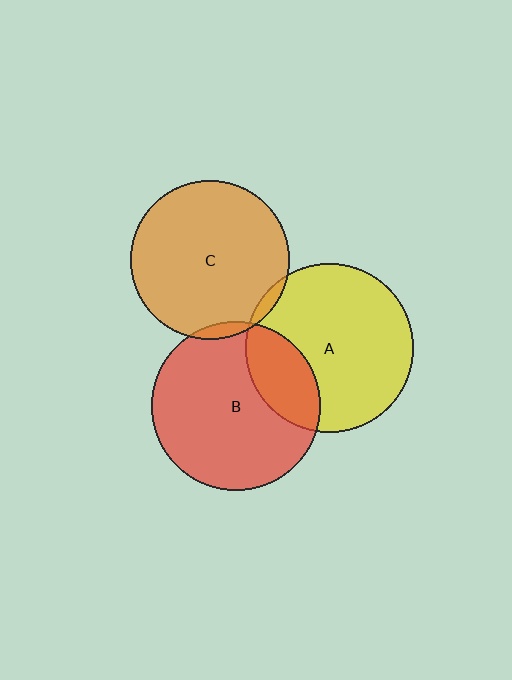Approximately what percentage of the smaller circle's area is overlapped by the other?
Approximately 25%.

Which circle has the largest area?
Circle B (red).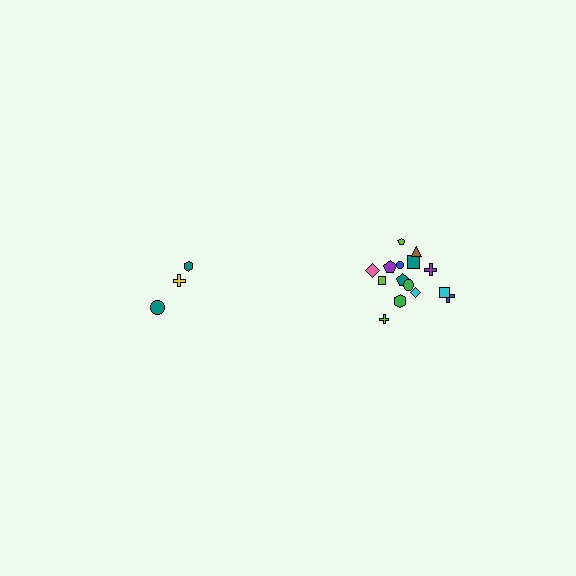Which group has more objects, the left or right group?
The right group.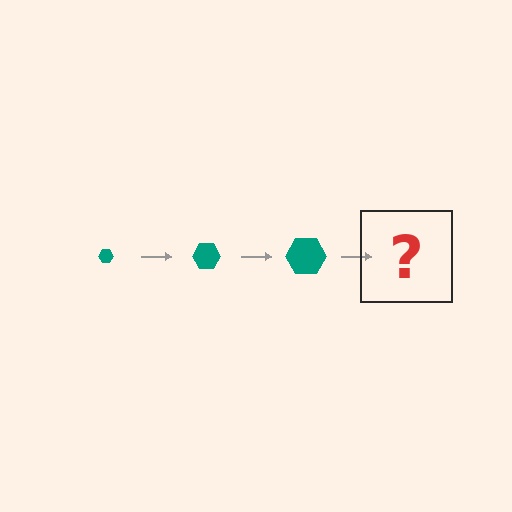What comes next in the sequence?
The next element should be a teal hexagon, larger than the previous one.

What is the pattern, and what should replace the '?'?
The pattern is that the hexagon gets progressively larger each step. The '?' should be a teal hexagon, larger than the previous one.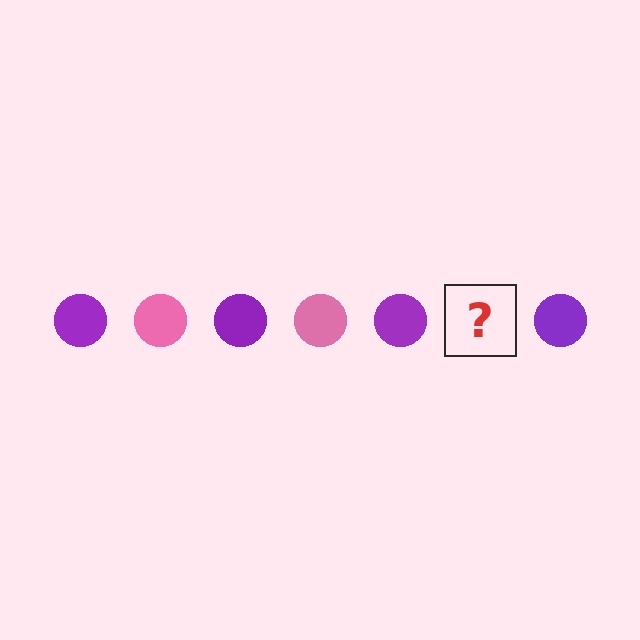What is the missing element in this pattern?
The missing element is a pink circle.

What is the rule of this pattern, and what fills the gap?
The rule is that the pattern cycles through purple, pink circles. The gap should be filled with a pink circle.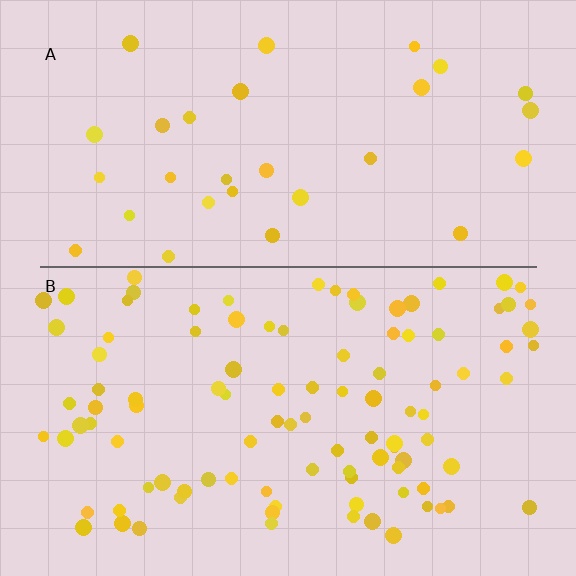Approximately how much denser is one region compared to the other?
Approximately 3.3× — region B over region A.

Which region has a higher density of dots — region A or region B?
B (the bottom).